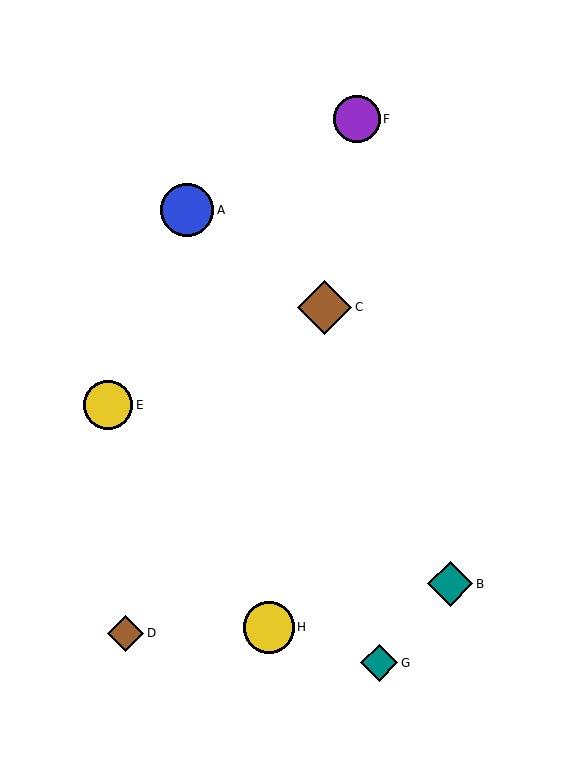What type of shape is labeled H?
Shape H is a yellow circle.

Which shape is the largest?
The brown diamond (labeled C) is the largest.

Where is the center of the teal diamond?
The center of the teal diamond is at (450, 584).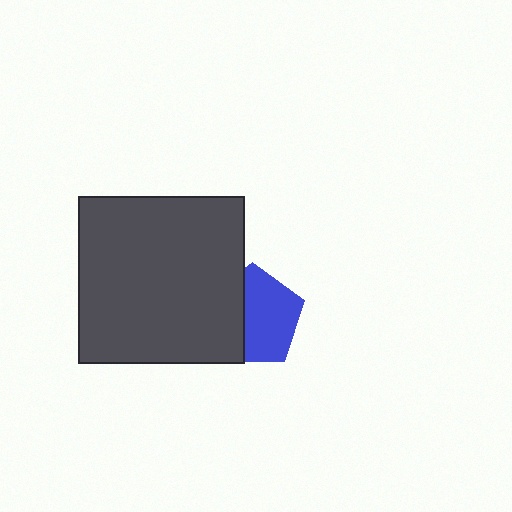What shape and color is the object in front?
The object in front is a dark gray square.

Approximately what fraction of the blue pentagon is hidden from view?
Roughly 41% of the blue pentagon is hidden behind the dark gray square.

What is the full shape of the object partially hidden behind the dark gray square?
The partially hidden object is a blue pentagon.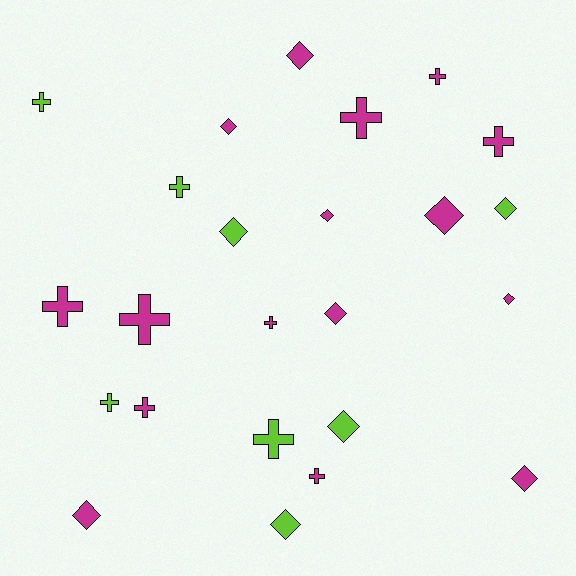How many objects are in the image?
There are 24 objects.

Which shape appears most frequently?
Cross, with 12 objects.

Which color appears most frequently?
Magenta, with 16 objects.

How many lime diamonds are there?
There are 4 lime diamonds.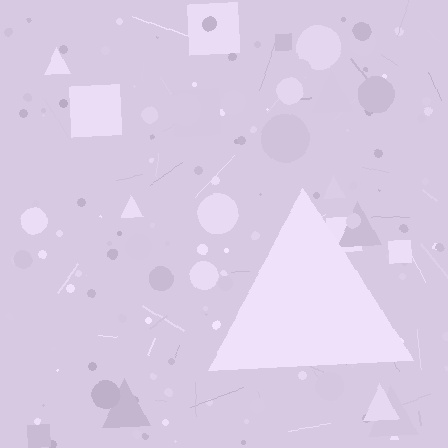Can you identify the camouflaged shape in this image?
The camouflaged shape is a triangle.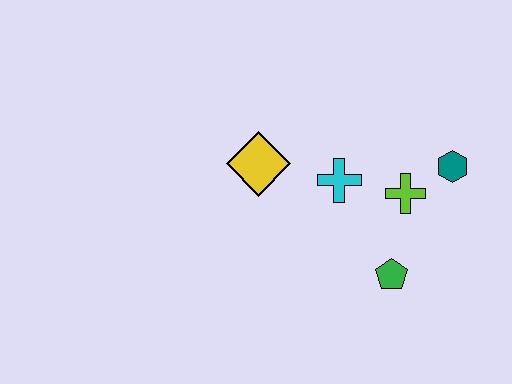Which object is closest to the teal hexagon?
The lime cross is closest to the teal hexagon.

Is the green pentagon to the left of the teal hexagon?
Yes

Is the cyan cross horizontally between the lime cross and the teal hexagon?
No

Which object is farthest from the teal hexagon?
The yellow diamond is farthest from the teal hexagon.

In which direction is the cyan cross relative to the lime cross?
The cyan cross is to the left of the lime cross.